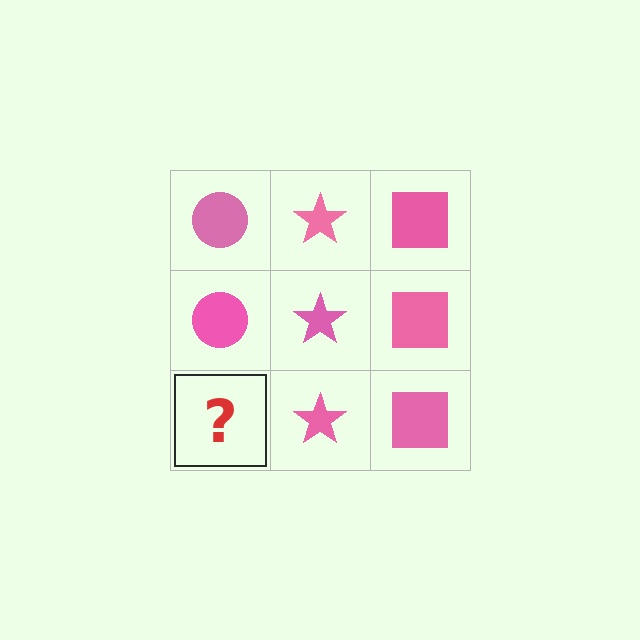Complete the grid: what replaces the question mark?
The question mark should be replaced with a pink circle.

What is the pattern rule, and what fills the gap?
The rule is that each column has a consistent shape. The gap should be filled with a pink circle.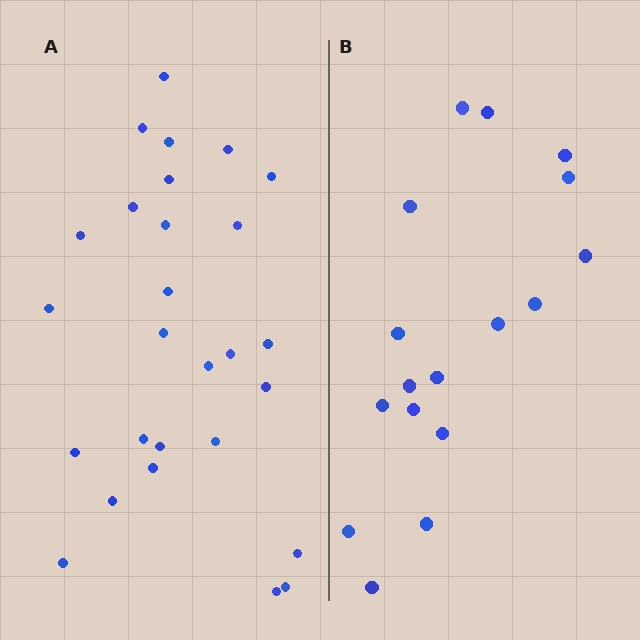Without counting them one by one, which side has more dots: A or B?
Region A (the left region) has more dots.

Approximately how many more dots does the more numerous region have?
Region A has roughly 10 or so more dots than region B.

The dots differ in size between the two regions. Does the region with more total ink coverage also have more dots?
No. Region B has more total ink coverage because its dots are larger, but region A actually contains more individual dots. Total area can be misleading — the number of items is what matters here.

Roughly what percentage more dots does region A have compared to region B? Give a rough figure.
About 60% more.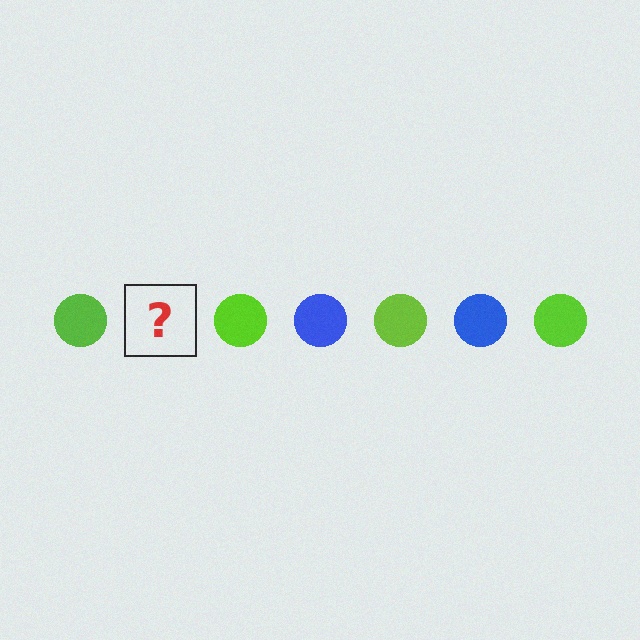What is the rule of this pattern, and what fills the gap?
The rule is that the pattern cycles through lime, blue circles. The gap should be filled with a blue circle.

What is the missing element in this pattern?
The missing element is a blue circle.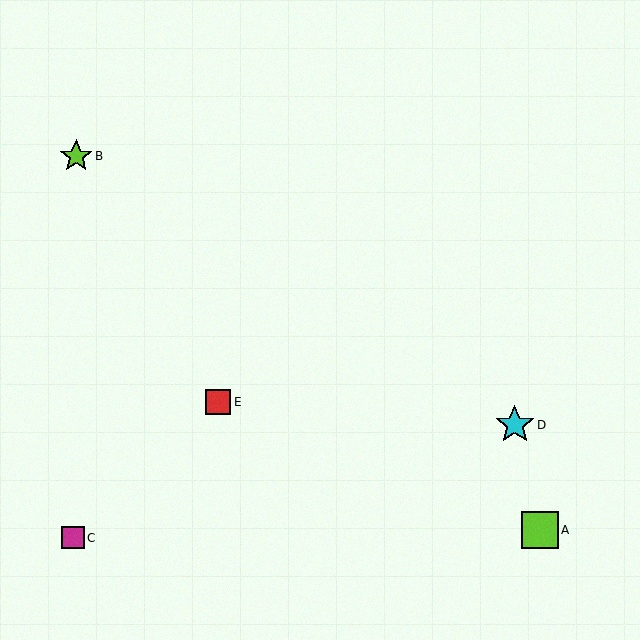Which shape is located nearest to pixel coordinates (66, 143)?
The lime star (labeled B) at (76, 156) is nearest to that location.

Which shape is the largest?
The cyan star (labeled D) is the largest.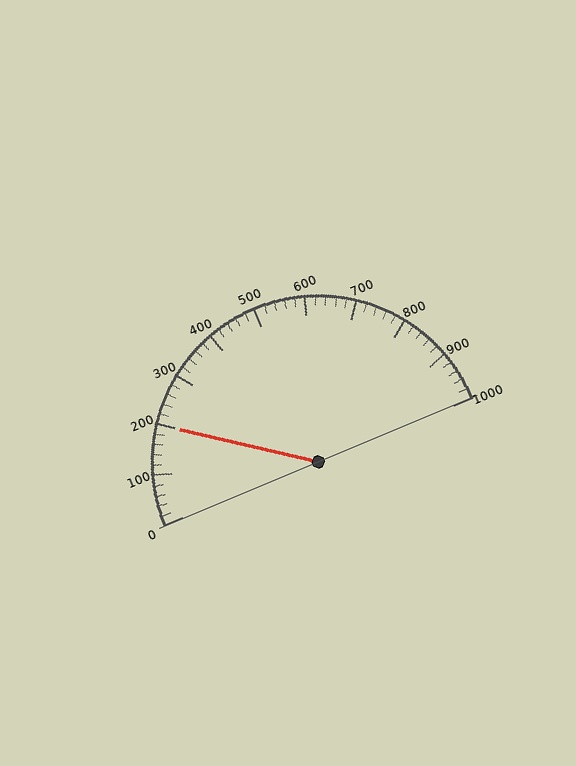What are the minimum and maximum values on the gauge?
The gauge ranges from 0 to 1000.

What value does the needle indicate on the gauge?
The needle indicates approximately 200.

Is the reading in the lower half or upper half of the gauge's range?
The reading is in the lower half of the range (0 to 1000).